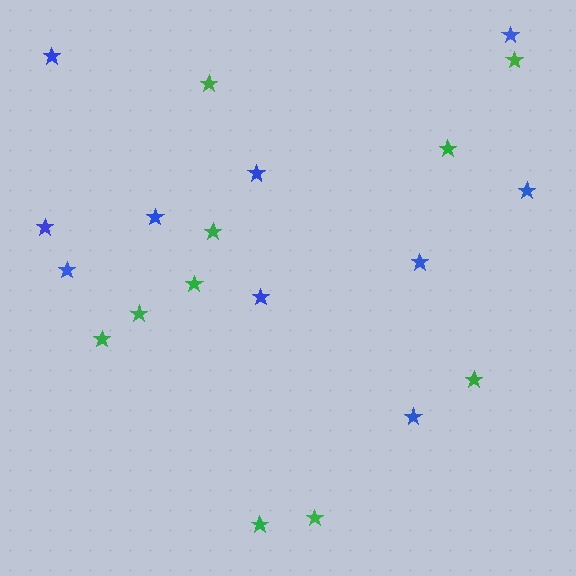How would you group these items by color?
There are 2 groups: one group of green stars (10) and one group of blue stars (10).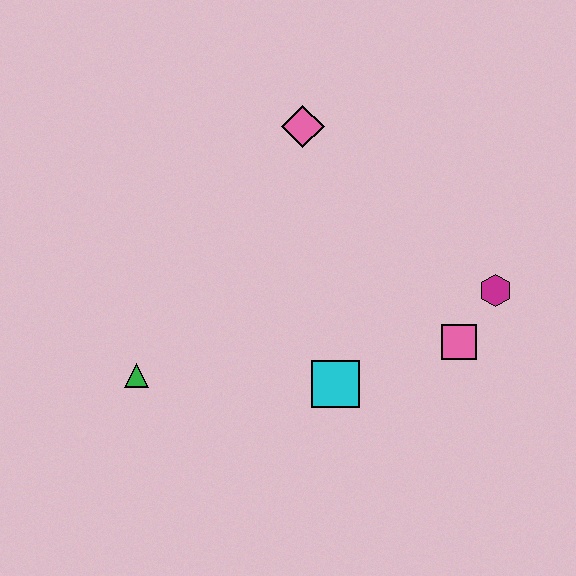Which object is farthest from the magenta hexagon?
The green triangle is farthest from the magenta hexagon.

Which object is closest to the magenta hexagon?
The pink square is closest to the magenta hexagon.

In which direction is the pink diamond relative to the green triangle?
The pink diamond is above the green triangle.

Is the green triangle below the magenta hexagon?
Yes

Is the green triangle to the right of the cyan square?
No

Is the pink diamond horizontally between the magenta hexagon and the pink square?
No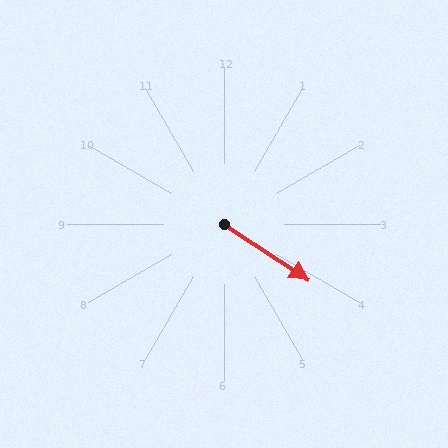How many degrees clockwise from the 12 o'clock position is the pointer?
Approximately 123 degrees.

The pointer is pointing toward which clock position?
Roughly 4 o'clock.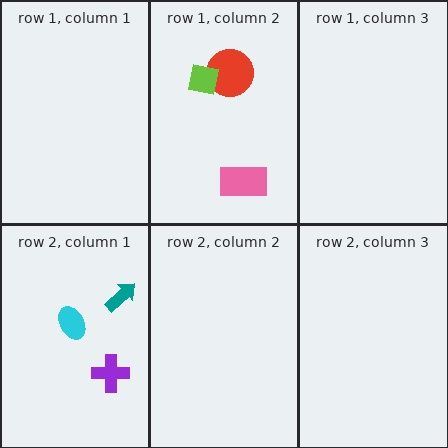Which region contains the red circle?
The row 1, column 2 region.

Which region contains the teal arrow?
The row 2, column 1 region.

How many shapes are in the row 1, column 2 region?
3.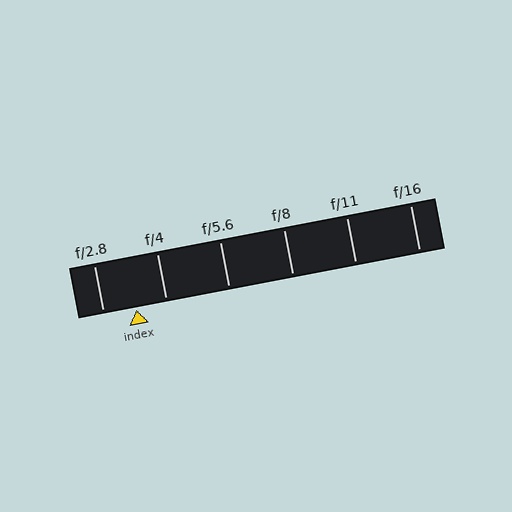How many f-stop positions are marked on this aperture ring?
There are 6 f-stop positions marked.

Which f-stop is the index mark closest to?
The index mark is closest to f/4.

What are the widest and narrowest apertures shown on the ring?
The widest aperture shown is f/2.8 and the narrowest is f/16.